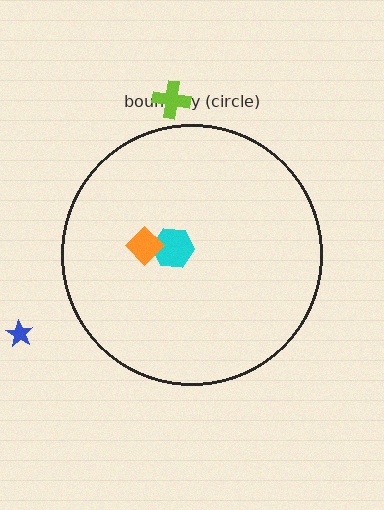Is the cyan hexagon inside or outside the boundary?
Inside.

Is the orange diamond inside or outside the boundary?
Inside.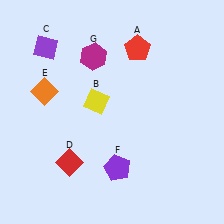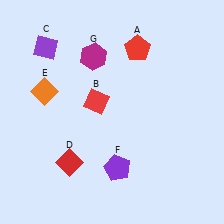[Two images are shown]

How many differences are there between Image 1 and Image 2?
There is 1 difference between the two images.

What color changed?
The diamond (B) changed from yellow in Image 1 to red in Image 2.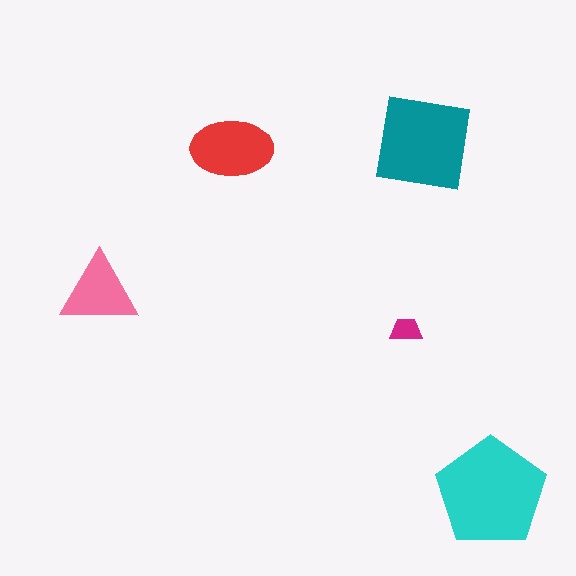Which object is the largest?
The cyan pentagon.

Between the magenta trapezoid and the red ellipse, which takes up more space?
The red ellipse.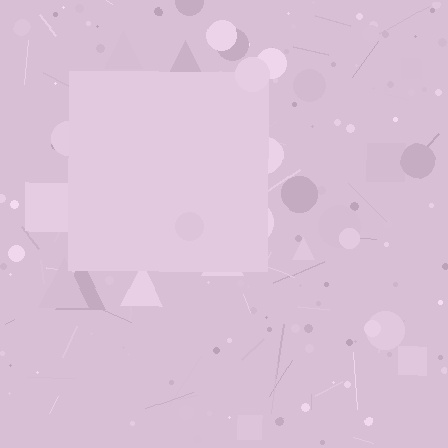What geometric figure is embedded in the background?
A square is embedded in the background.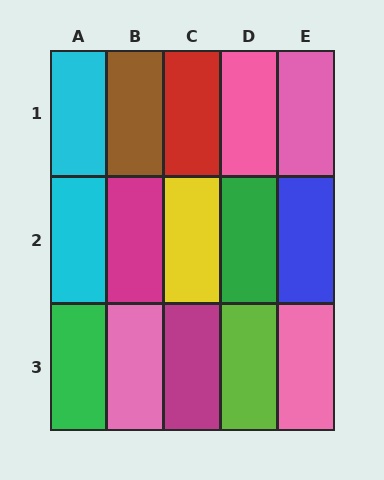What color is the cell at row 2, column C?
Yellow.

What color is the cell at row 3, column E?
Pink.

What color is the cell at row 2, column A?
Cyan.